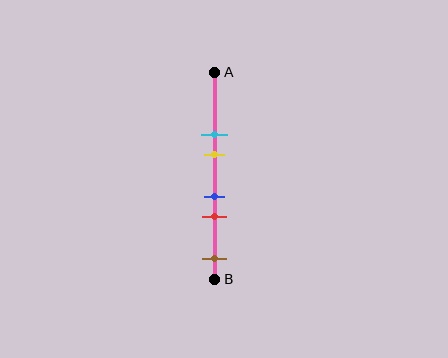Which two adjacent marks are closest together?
The blue and red marks are the closest adjacent pair.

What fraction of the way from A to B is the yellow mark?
The yellow mark is approximately 40% (0.4) of the way from A to B.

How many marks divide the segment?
There are 5 marks dividing the segment.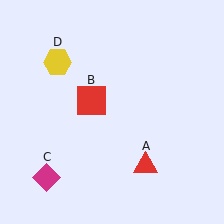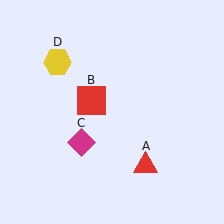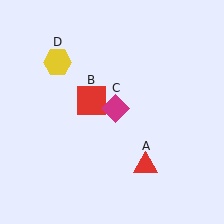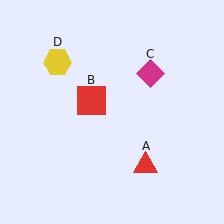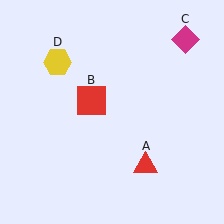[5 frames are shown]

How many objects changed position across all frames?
1 object changed position: magenta diamond (object C).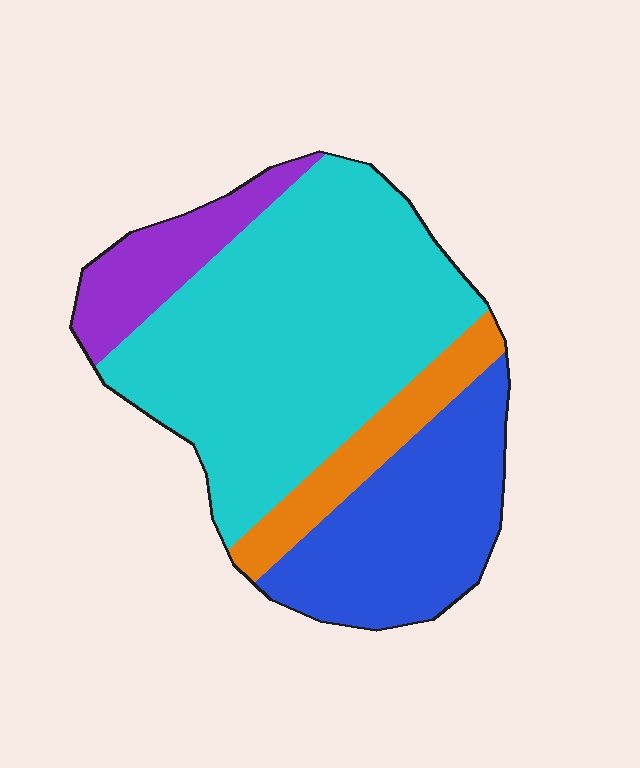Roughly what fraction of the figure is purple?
Purple covers 11% of the figure.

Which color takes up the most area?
Cyan, at roughly 55%.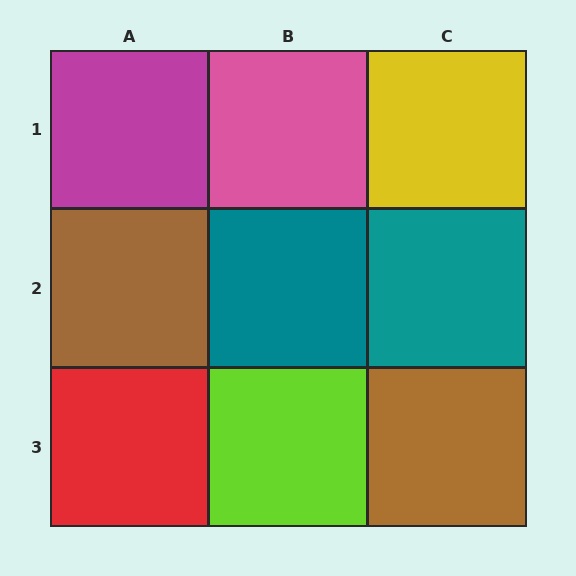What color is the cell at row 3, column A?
Red.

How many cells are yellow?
1 cell is yellow.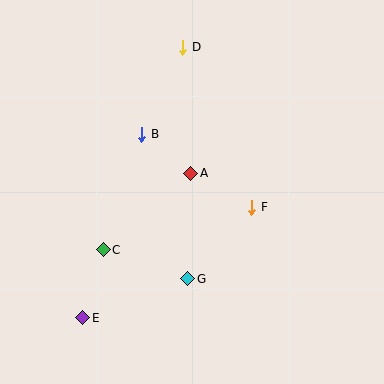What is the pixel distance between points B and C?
The distance between B and C is 122 pixels.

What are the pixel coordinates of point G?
Point G is at (188, 279).